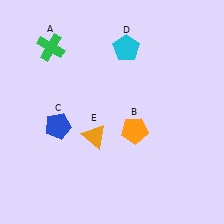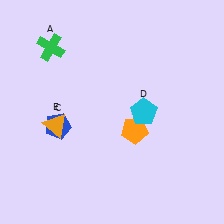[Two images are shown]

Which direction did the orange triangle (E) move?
The orange triangle (E) moved left.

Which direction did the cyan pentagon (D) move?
The cyan pentagon (D) moved down.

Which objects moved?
The objects that moved are: the cyan pentagon (D), the orange triangle (E).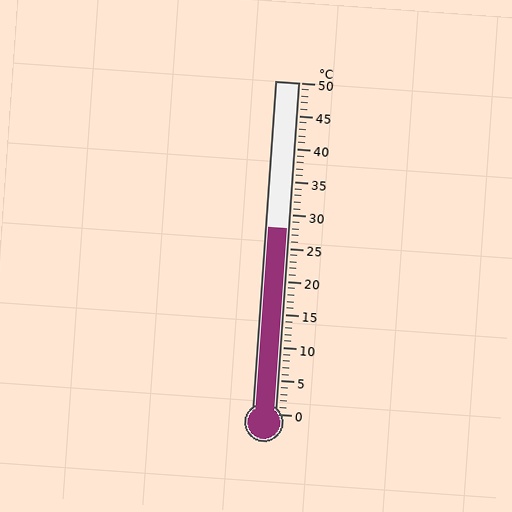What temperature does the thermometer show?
The thermometer shows approximately 28°C.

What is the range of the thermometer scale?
The thermometer scale ranges from 0°C to 50°C.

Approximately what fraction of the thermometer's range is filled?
The thermometer is filled to approximately 55% of its range.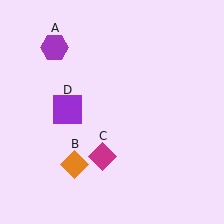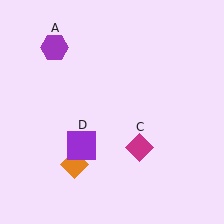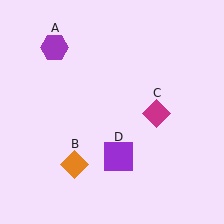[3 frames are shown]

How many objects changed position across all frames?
2 objects changed position: magenta diamond (object C), purple square (object D).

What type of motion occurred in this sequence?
The magenta diamond (object C), purple square (object D) rotated counterclockwise around the center of the scene.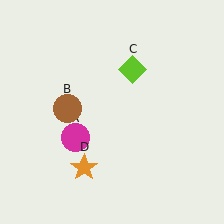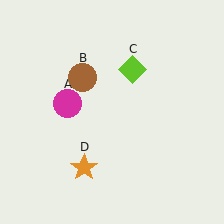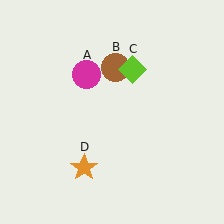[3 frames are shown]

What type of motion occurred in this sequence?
The magenta circle (object A), brown circle (object B) rotated clockwise around the center of the scene.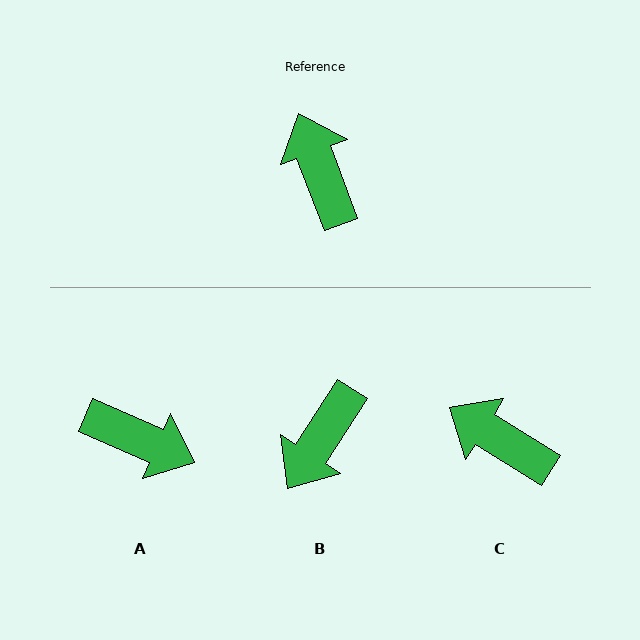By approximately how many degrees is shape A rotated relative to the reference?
Approximately 134 degrees clockwise.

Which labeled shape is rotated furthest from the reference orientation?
A, about 134 degrees away.